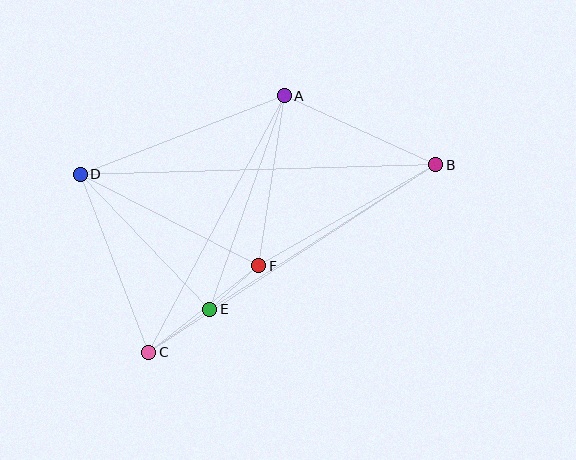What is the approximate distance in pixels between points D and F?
The distance between D and F is approximately 200 pixels.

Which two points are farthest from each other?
Points B and D are farthest from each other.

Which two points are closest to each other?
Points E and F are closest to each other.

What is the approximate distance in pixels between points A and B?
The distance between A and B is approximately 166 pixels.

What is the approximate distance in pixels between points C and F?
The distance between C and F is approximately 140 pixels.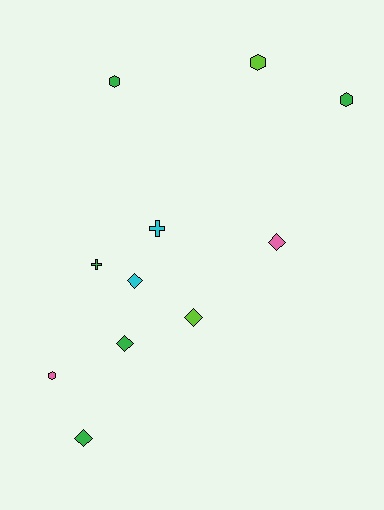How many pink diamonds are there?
There is 1 pink diamond.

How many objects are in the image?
There are 11 objects.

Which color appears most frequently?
Green, with 5 objects.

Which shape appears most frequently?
Diamond, with 5 objects.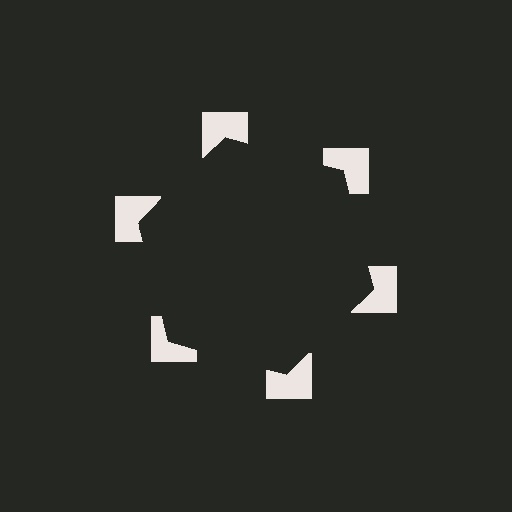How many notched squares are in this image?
There are 6 — one at each vertex of the illusory hexagon.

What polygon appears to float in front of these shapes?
An illusory hexagon — its edges are inferred from the aligned wedge cuts in the notched squares, not physically drawn.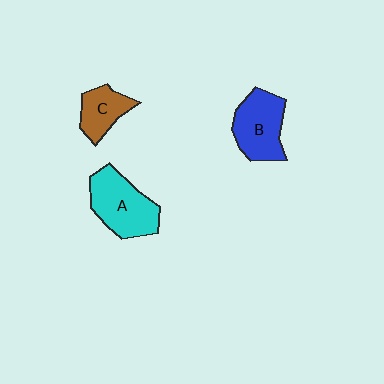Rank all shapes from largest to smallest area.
From largest to smallest: A (cyan), B (blue), C (brown).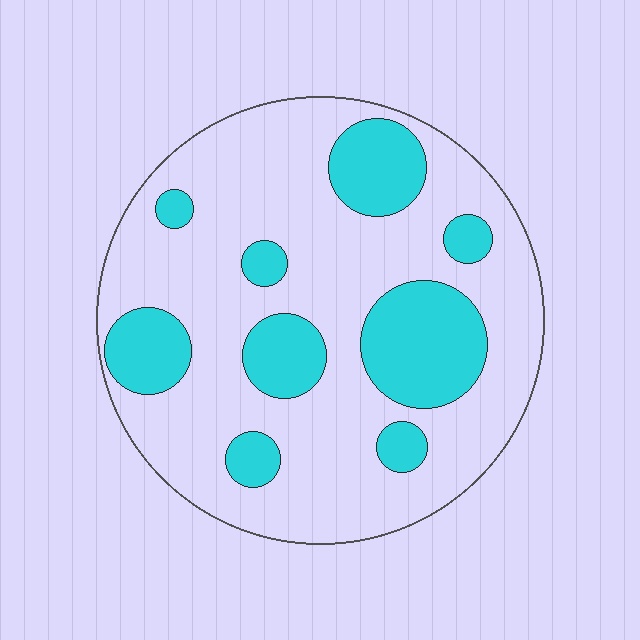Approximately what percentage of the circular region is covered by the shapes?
Approximately 25%.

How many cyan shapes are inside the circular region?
9.